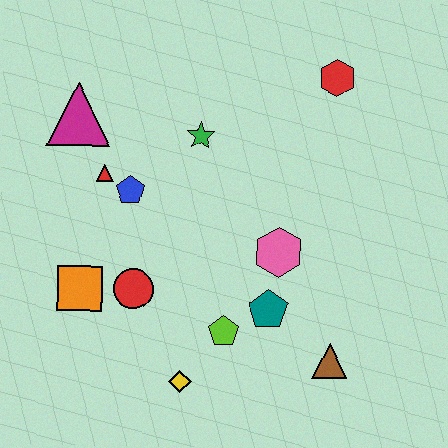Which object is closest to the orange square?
The red circle is closest to the orange square.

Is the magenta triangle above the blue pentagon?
Yes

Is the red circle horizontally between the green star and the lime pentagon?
No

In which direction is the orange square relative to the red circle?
The orange square is to the left of the red circle.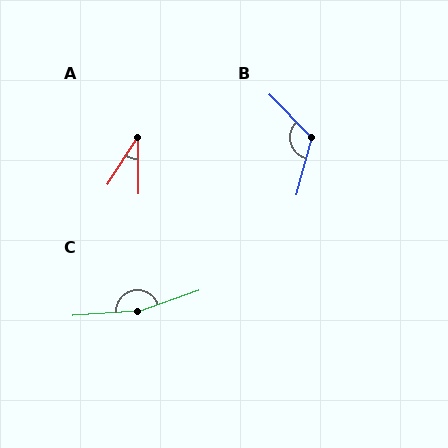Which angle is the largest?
C, at approximately 165 degrees.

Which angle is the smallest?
A, at approximately 34 degrees.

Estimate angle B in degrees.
Approximately 120 degrees.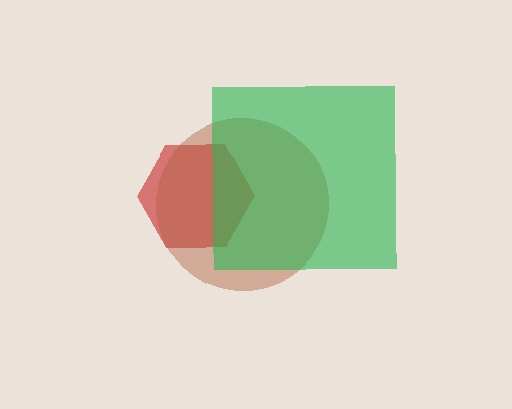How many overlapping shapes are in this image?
There are 3 overlapping shapes in the image.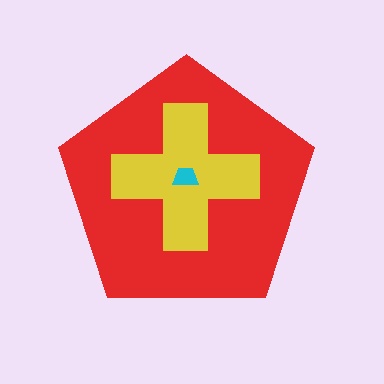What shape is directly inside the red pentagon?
The yellow cross.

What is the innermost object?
The cyan trapezoid.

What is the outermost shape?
The red pentagon.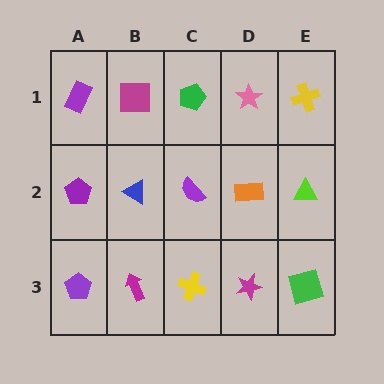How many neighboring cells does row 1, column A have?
2.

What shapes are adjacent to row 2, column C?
A green pentagon (row 1, column C), a yellow cross (row 3, column C), a blue triangle (row 2, column B), an orange rectangle (row 2, column D).